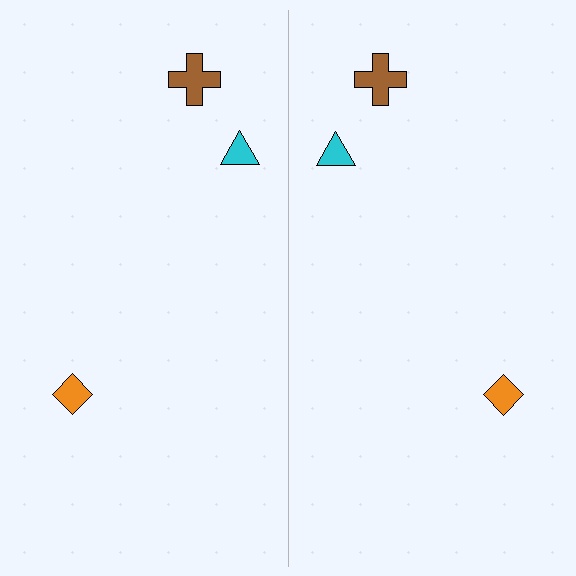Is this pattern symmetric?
Yes, this pattern has bilateral (reflection) symmetry.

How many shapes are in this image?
There are 6 shapes in this image.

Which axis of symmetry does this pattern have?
The pattern has a vertical axis of symmetry running through the center of the image.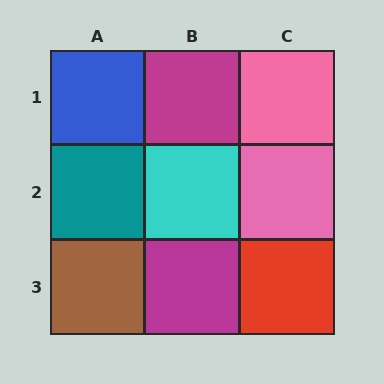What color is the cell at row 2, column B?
Cyan.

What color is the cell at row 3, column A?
Brown.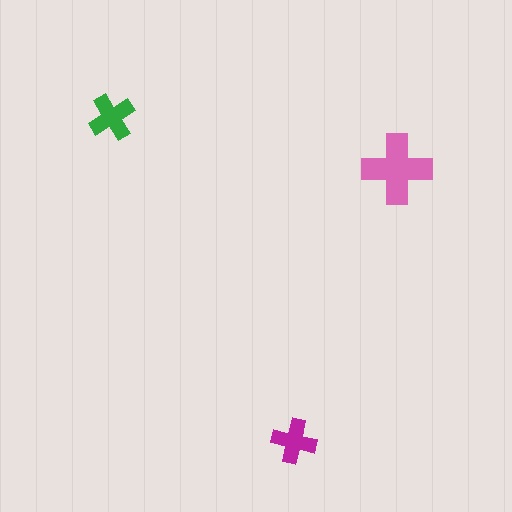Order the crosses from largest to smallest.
the pink one, the green one, the magenta one.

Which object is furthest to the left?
The green cross is leftmost.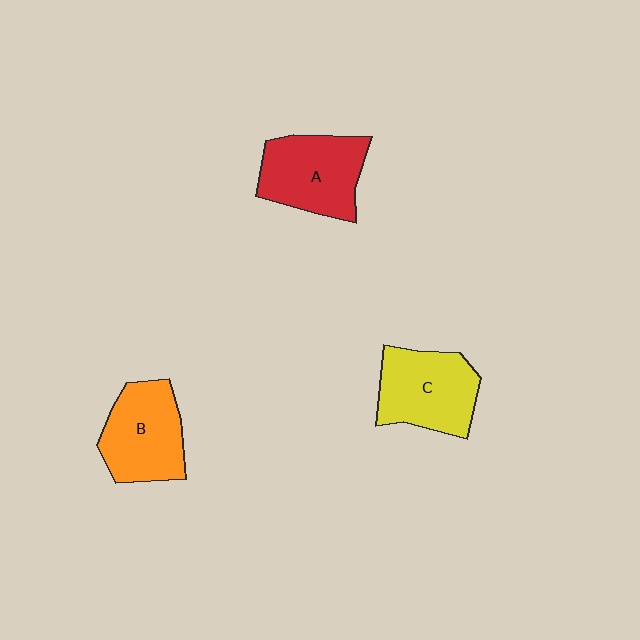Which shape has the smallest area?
Shape B (orange).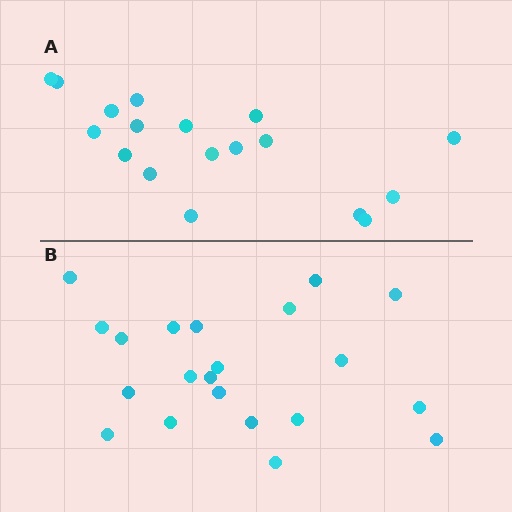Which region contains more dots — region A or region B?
Region B (the bottom region) has more dots.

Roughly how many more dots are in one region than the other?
Region B has just a few more — roughly 2 or 3 more dots than region A.